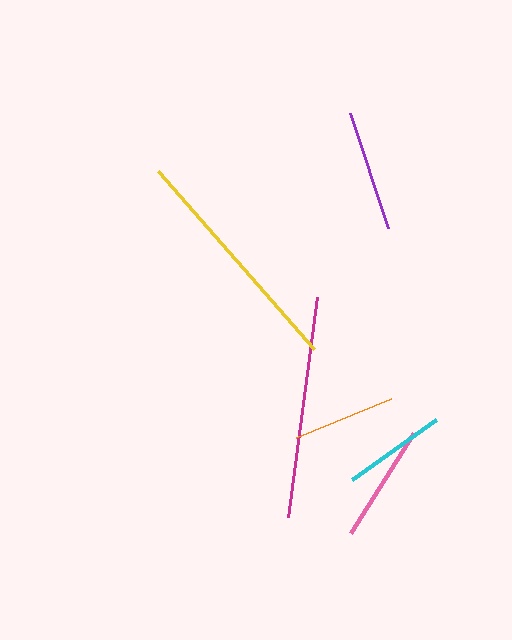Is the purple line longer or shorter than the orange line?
The purple line is longer than the orange line.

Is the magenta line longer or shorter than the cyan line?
The magenta line is longer than the cyan line.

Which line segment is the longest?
The yellow line is the longest at approximately 236 pixels.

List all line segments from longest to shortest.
From longest to shortest: yellow, magenta, purple, pink, cyan, orange.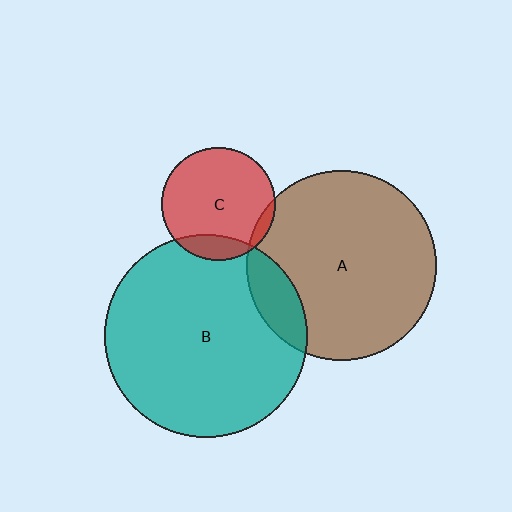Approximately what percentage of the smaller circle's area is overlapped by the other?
Approximately 15%.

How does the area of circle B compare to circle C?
Approximately 3.2 times.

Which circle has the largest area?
Circle B (teal).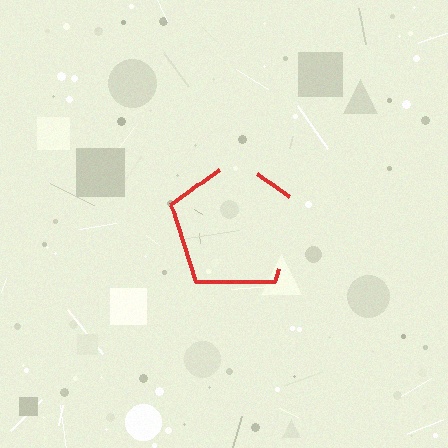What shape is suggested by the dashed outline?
The dashed outline suggests a pentagon.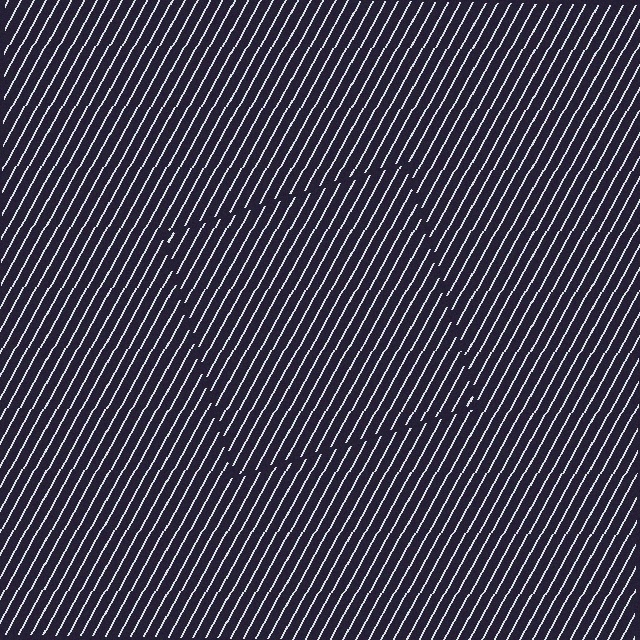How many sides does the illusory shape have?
4 sides — the line-ends trace a square.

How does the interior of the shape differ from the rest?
The interior of the shape contains the same grating, shifted by half a period — the contour is defined by the phase discontinuity where line-ends from the inner and outer gratings abut.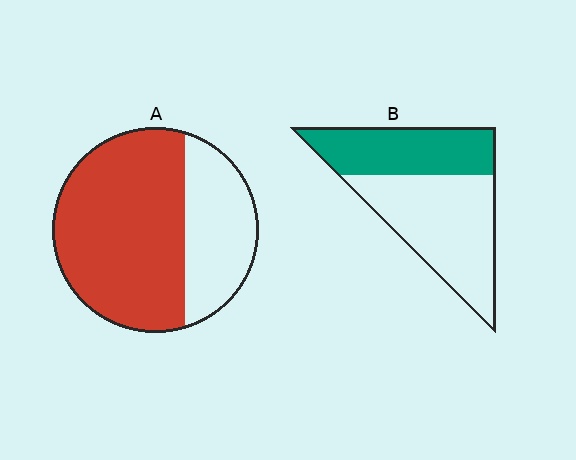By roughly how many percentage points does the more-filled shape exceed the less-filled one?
By roughly 25 percentage points (A over B).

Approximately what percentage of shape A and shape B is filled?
A is approximately 70% and B is approximately 40%.